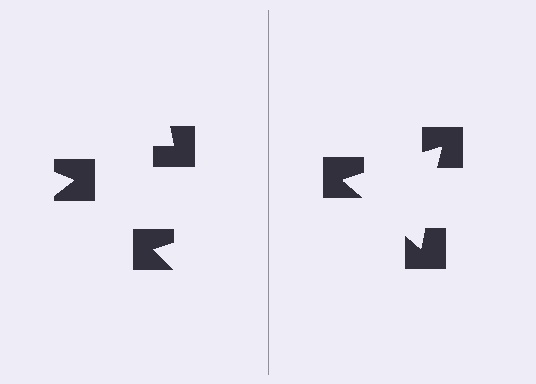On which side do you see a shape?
An illusory triangle appears on the right side. On the left side the wedge cuts are rotated, so no coherent shape forms.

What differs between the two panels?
The notched squares are positioned identically on both sides; only the wedge orientations differ. On the right they align to a triangle; on the left they are misaligned.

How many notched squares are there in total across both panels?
6 — 3 on each side.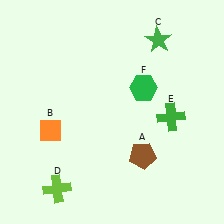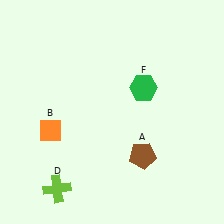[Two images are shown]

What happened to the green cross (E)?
The green cross (E) was removed in Image 2. It was in the bottom-right area of Image 1.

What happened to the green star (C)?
The green star (C) was removed in Image 2. It was in the top-right area of Image 1.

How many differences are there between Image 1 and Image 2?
There are 2 differences between the two images.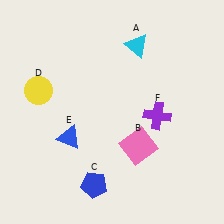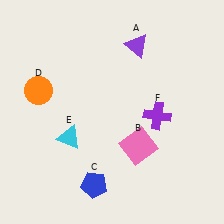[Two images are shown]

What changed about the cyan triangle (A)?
In Image 1, A is cyan. In Image 2, it changed to purple.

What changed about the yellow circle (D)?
In Image 1, D is yellow. In Image 2, it changed to orange.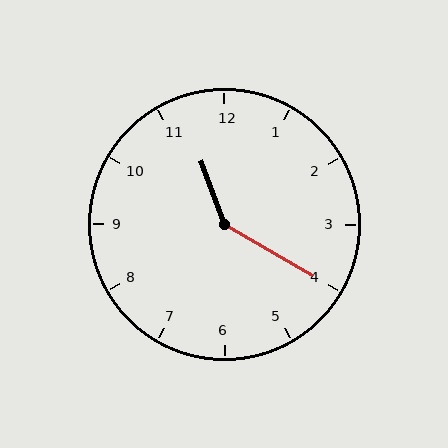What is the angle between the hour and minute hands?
Approximately 140 degrees.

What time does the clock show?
11:20.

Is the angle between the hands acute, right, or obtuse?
It is obtuse.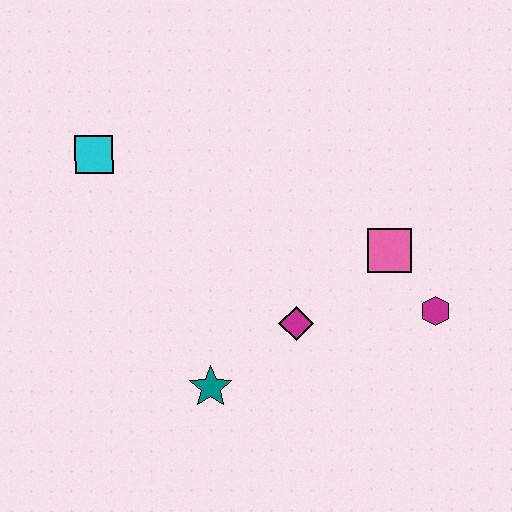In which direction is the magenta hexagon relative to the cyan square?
The magenta hexagon is to the right of the cyan square.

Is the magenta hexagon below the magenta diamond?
No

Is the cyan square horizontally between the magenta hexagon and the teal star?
No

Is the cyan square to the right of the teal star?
No